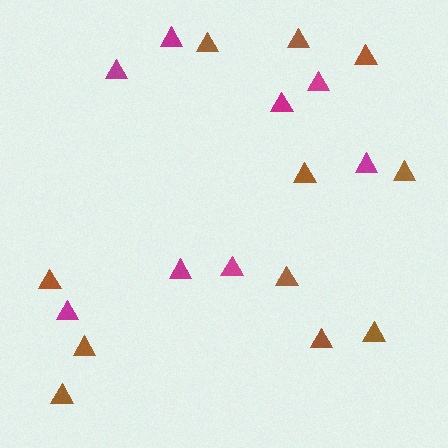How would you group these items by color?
There are 2 groups: one group of magenta triangles (8) and one group of brown triangles (11).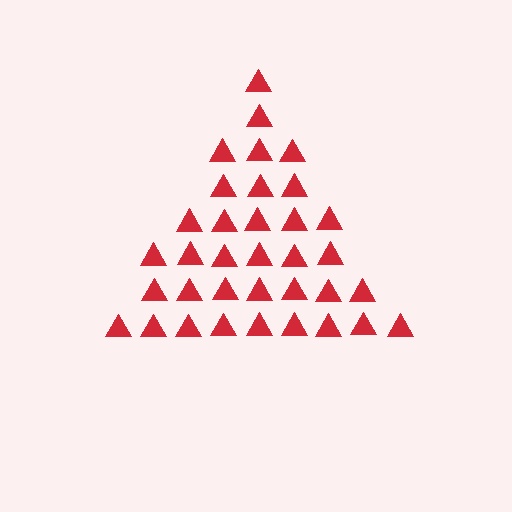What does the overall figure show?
The overall figure shows a triangle.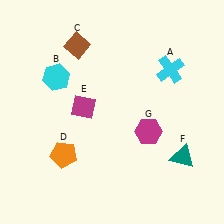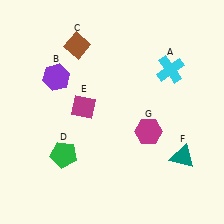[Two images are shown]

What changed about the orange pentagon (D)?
In Image 1, D is orange. In Image 2, it changed to green.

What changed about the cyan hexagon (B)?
In Image 1, B is cyan. In Image 2, it changed to purple.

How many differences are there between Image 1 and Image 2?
There are 2 differences between the two images.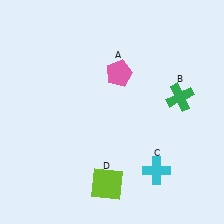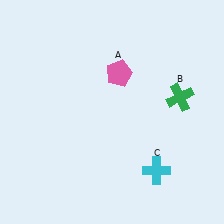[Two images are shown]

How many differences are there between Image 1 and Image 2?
There is 1 difference between the two images.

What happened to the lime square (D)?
The lime square (D) was removed in Image 2. It was in the bottom-left area of Image 1.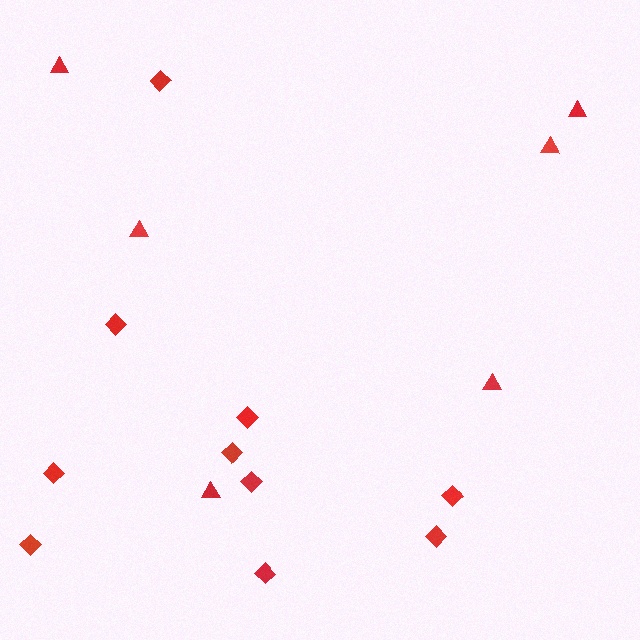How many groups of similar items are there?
There are 2 groups: one group of triangles (6) and one group of diamonds (10).